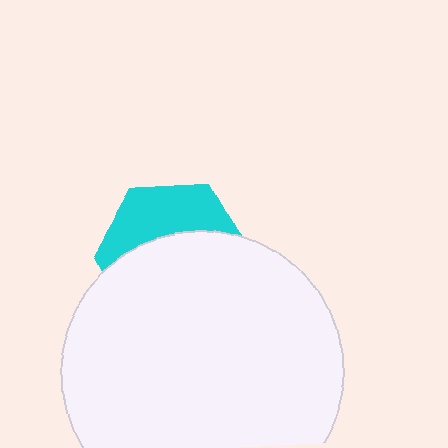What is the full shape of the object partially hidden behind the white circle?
The partially hidden object is a cyan hexagon.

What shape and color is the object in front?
The object in front is a white circle.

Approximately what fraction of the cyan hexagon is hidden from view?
Roughly 62% of the cyan hexagon is hidden behind the white circle.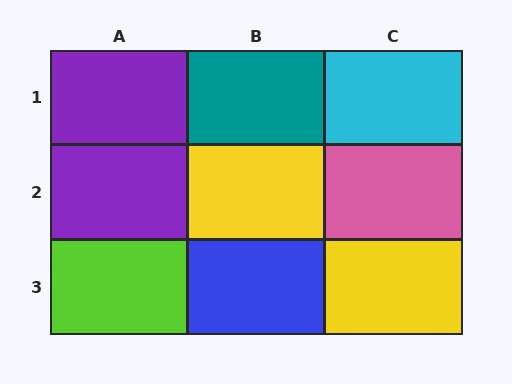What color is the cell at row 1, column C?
Cyan.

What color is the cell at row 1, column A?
Purple.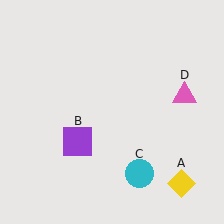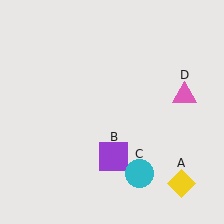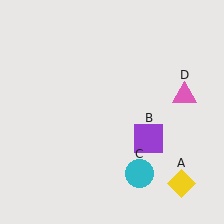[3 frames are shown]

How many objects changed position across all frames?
1 object changed position: purple square (object B).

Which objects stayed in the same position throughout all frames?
Yellow diamond (object A) and cyan circle (object C) and pink triangle (object D) remained stationary.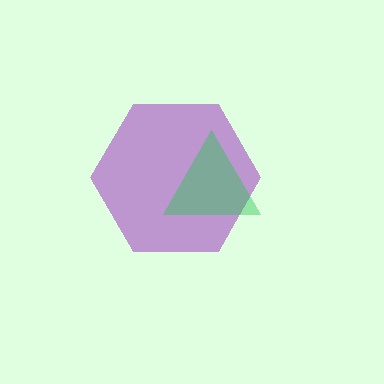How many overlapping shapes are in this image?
There are 2 overlapping shapes in the image.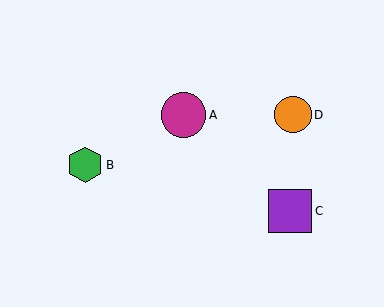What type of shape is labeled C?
Shape C is a purple square.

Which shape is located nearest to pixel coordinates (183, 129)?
The magenta circle (labeled A) at (183, 115) is nearest to that location.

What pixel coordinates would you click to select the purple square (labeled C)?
Click at (290, 211) to select the purple square C.